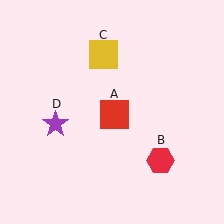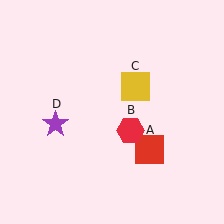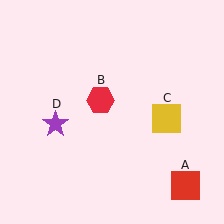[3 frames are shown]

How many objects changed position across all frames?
3 objects changed position: red square (object A), red hexagon (object B), yellow square (object C).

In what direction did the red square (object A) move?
The red square (object A) moved down and to the right.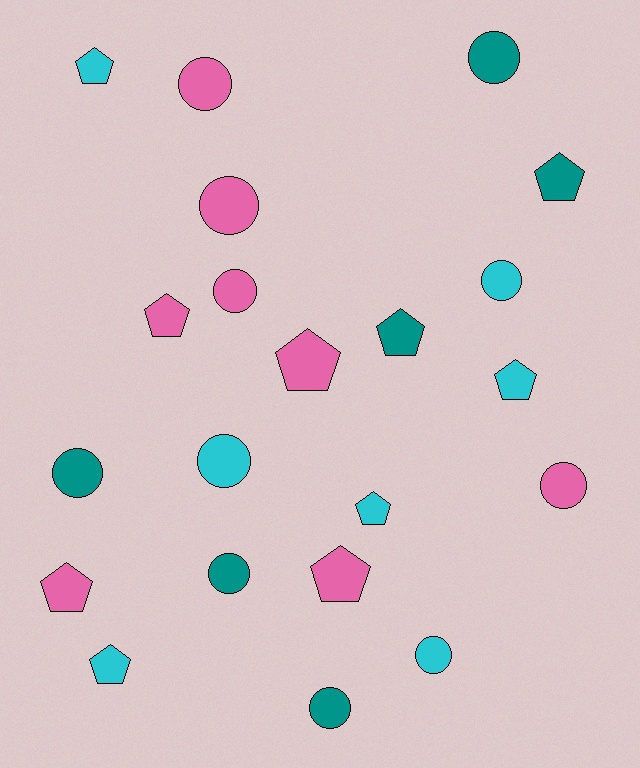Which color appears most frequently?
Pink, with 8 objects.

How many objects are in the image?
There are 21 objects.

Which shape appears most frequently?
Circle, with 11 objects.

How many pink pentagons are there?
There are 4 pink pentagons.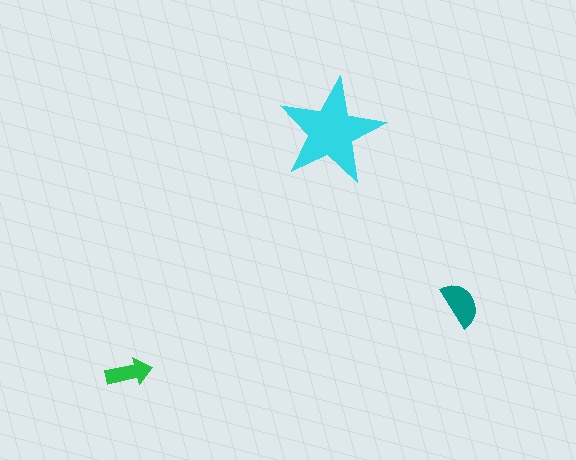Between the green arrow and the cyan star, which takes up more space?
The cyan star.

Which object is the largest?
The cyan star.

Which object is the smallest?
The green arrow.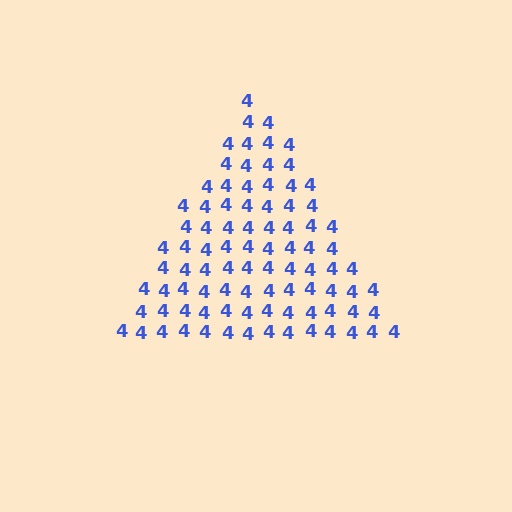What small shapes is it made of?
It is made of small digit 4's.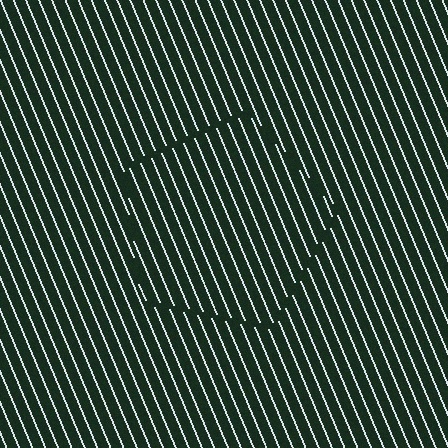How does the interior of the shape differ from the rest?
The interior of the shape contains the same grating, shifted by half a period — the contour is defined by the phase discontinuity where line-ends from the inner and outer gratings abut.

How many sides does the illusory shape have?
5 sides — the line-ends trace a pentagon.